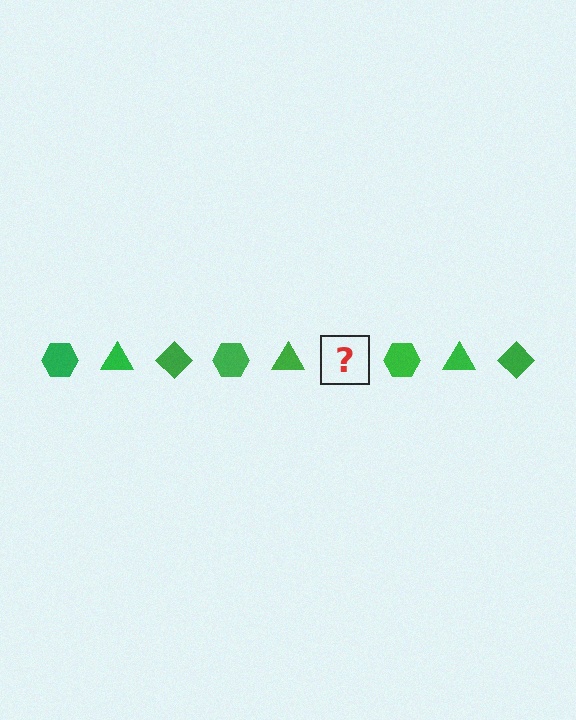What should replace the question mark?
The question mark should be replaced with a green diamond.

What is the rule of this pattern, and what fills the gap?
The rule is that the pattern cycles through hexagon, triangle, diamond shapes in green. The gap should be filled with a green diamond.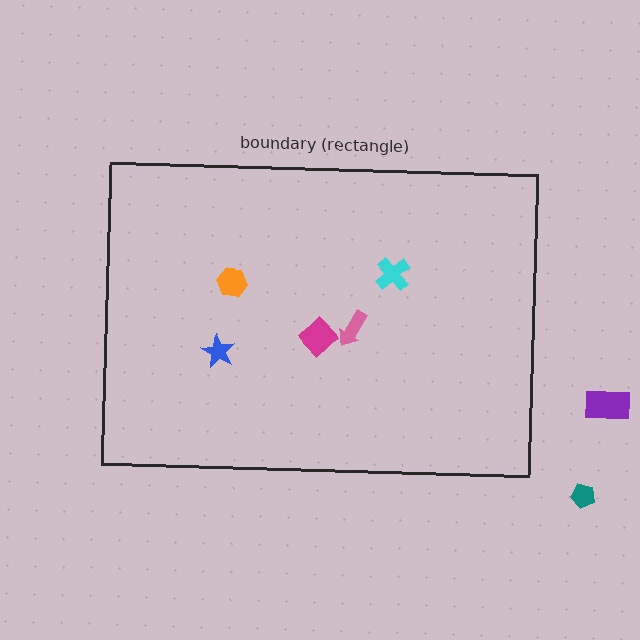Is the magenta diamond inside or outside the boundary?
Inside.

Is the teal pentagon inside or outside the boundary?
Outside.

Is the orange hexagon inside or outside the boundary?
Inside.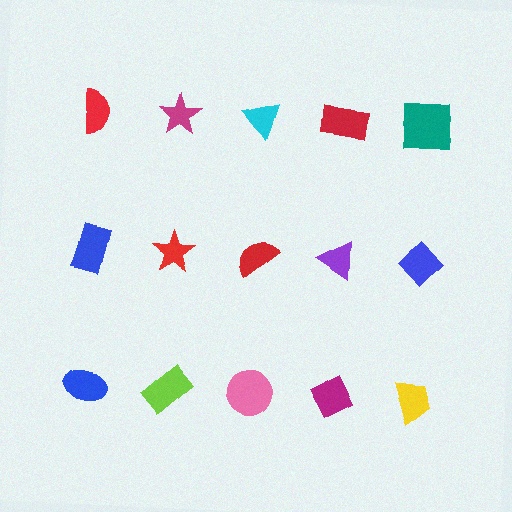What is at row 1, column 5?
A teal square.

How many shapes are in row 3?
5 shapes.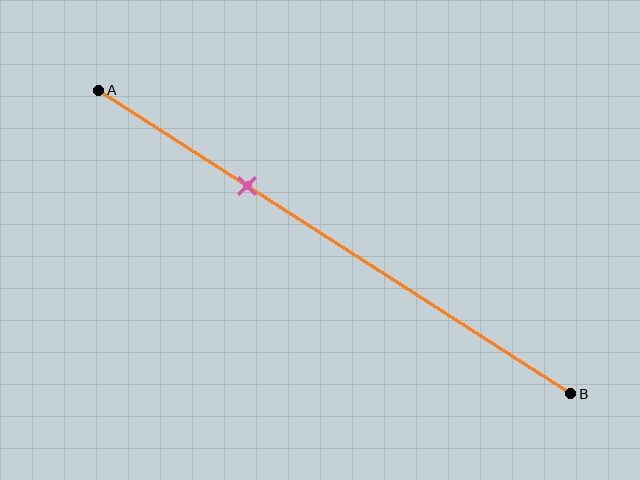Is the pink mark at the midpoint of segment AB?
No, the mark is at about 30% from A, not at the 50% midpoint.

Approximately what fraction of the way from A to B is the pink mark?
The pink mark is approximately 30% of the way from A to B.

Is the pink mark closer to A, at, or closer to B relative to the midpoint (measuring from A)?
The pink mark is closer to point A than the midpoint of segment AB.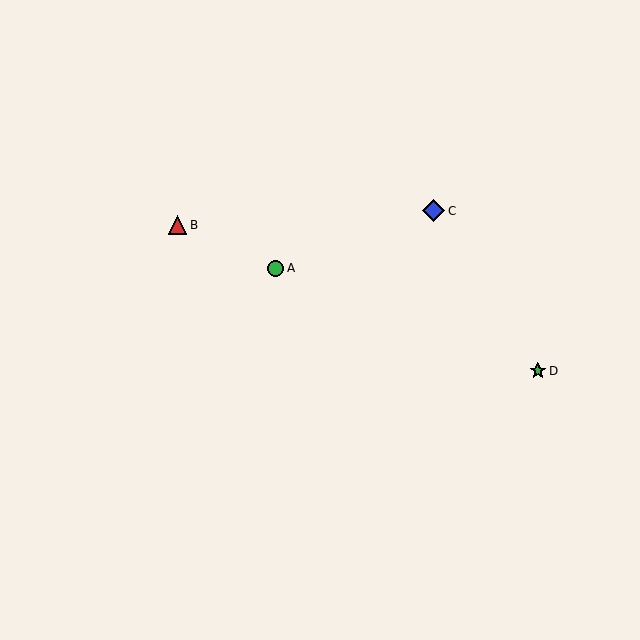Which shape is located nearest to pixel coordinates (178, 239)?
The red triangle (labeled B) at (178, 225) is nearest to that location.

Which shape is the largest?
The blue diamond (labeled C) is the largest.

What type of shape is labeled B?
Shape B is a red triangle.